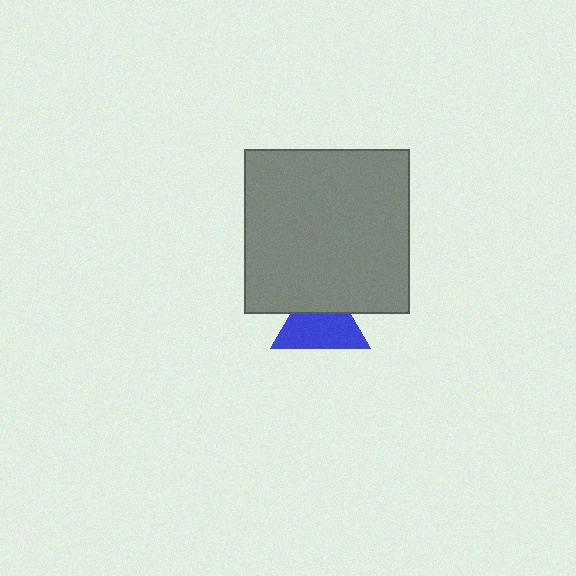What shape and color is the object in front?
The object in front is a gray square.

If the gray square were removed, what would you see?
You would see the complete blue triangle.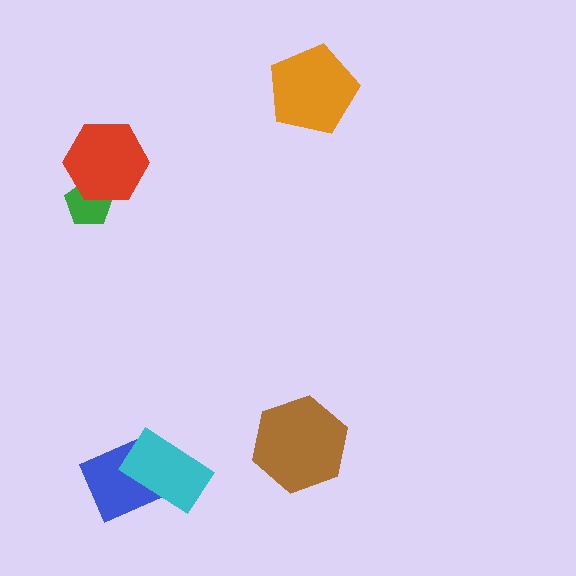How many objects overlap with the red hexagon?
1 object overlaps with the red hexagon.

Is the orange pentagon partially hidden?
No, no other shape covers it.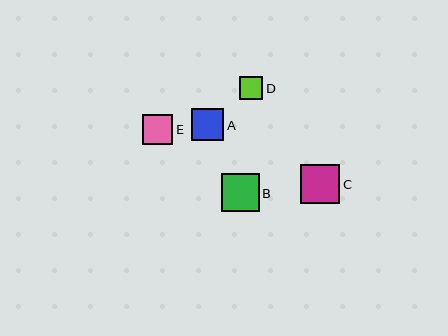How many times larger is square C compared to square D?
Square C is approximately 1.7 times the size of square D.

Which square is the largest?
Square C is the largest with a size of approximately 40 pixels.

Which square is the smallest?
Square D is the smallest with a size of approximately 23 pixels.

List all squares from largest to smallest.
From largest to smallest: C, B, A, E, D.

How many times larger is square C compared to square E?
Square C is approximately 1.3 times the size of square E.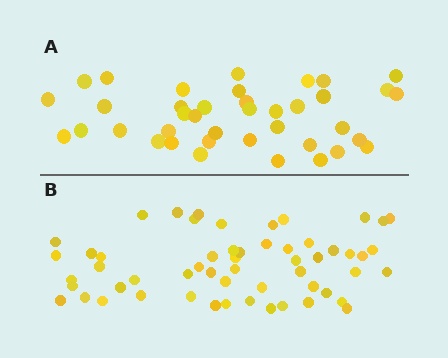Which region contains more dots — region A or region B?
Region B (the bottom region) has more dots.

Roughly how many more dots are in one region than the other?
Region B has approximately 15 more dots than region A.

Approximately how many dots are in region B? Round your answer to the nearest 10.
About 60 dots. (The exact count is 56, which rounds to 60.)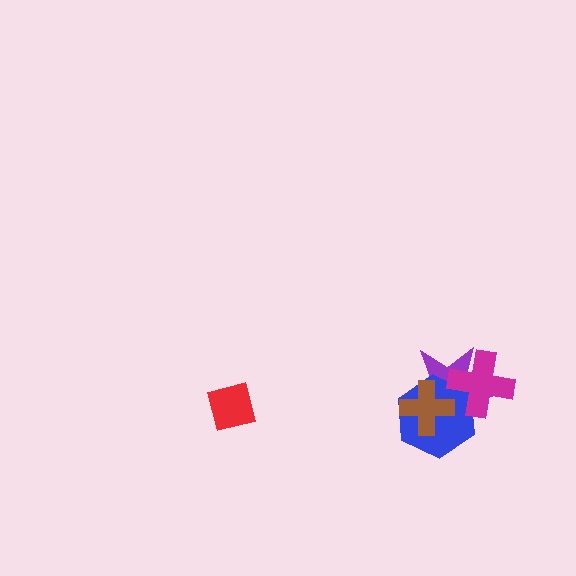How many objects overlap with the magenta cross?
2 objects overlap with the magenta cross.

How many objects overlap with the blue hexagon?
3 objects overlap with the blue hexagon.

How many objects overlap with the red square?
0 objects overlap with the red square.